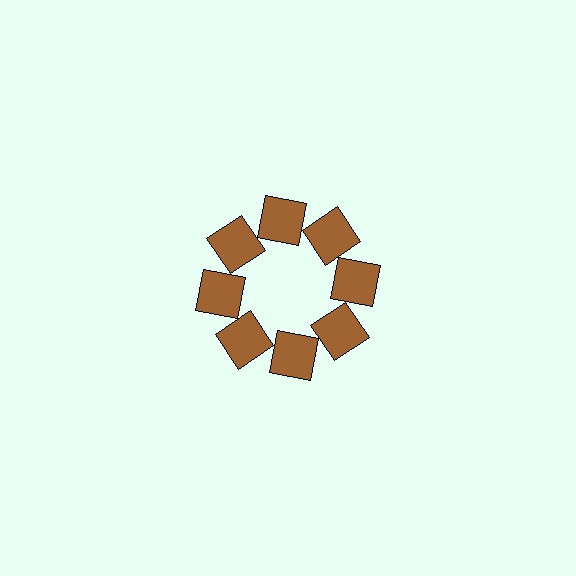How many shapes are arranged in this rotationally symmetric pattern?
There are 8 shapes, arranged in 8 groups of 1.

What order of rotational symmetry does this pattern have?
This pattern has 8-fold rotational symmetry.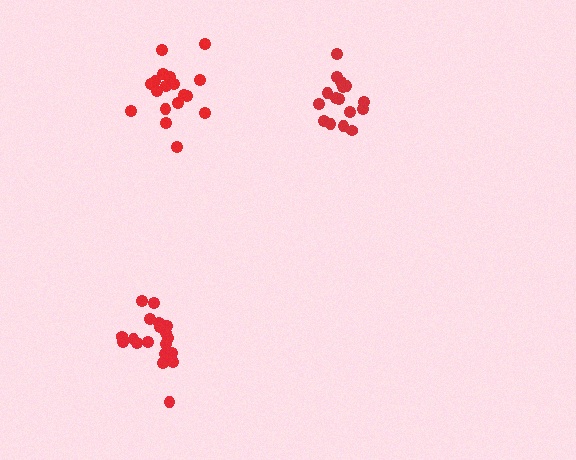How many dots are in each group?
Group 1: 19 dots, Group 2: 16 dots, Group 3: 18 dots (53 total).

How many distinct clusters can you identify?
There are 3 distinct clusters.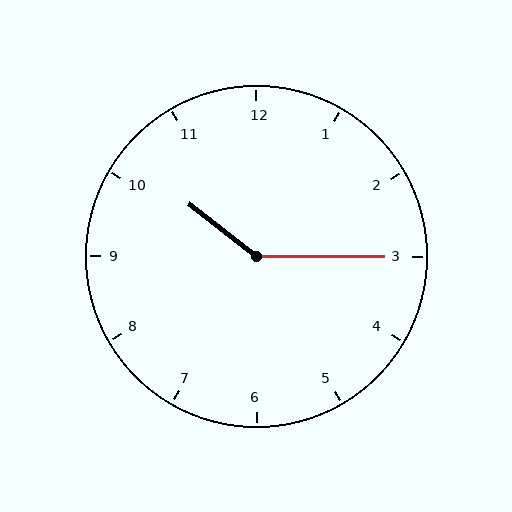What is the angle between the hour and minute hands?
Approximately 142 degrees.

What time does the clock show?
10:15.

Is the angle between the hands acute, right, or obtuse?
It is obtuse.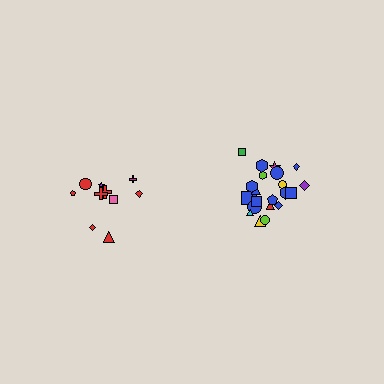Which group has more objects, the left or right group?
The right group.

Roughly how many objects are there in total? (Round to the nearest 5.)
Roughly 30 objects in total.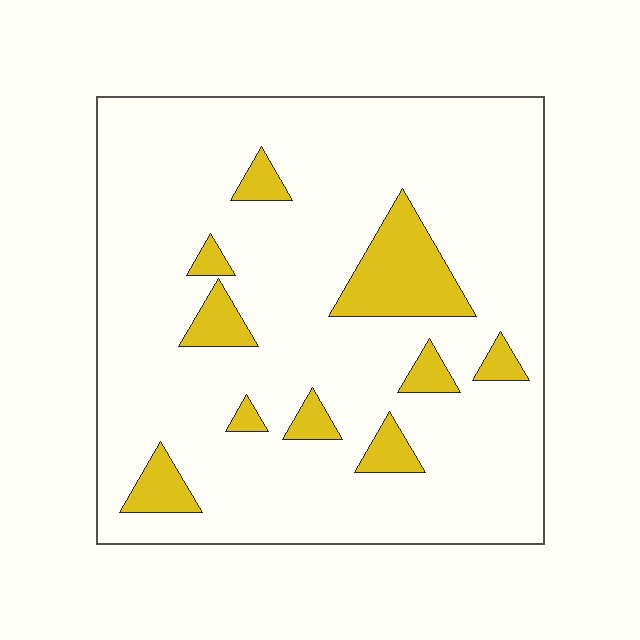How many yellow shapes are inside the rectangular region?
10.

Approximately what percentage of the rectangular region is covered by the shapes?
Approximately 15%.